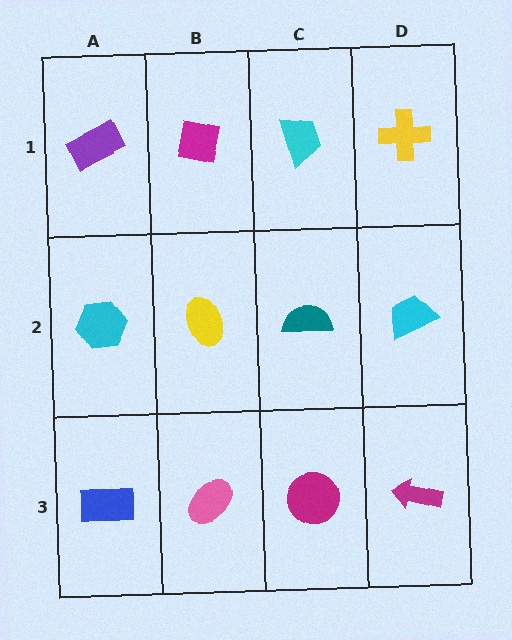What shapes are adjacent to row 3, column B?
A yellow ellipse (row 2, column B), a blue rectangle (row 3, column A), a magenta circle (row 3, column C).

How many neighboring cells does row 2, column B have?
4.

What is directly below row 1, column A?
A cyan hexagon.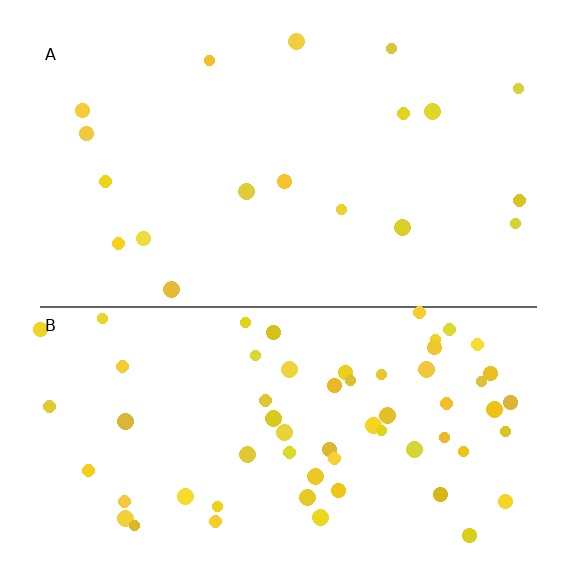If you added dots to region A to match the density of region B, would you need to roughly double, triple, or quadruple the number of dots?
Approximately triple.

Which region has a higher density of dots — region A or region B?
B (the bottom).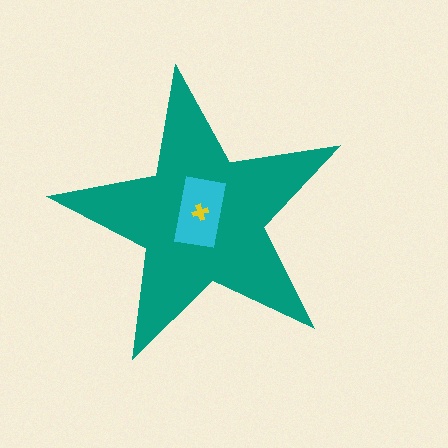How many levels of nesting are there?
3.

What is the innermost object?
The yellow cross.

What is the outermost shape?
The teal star.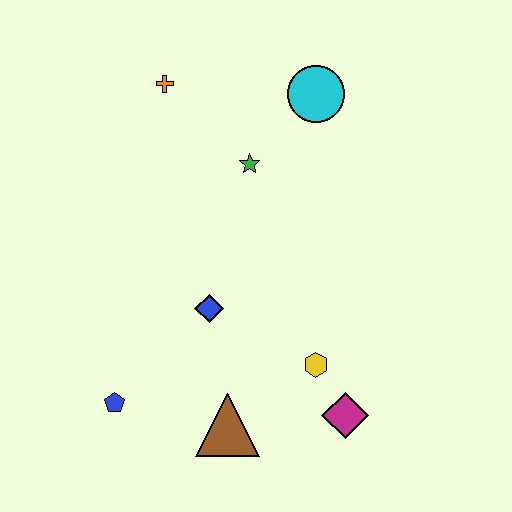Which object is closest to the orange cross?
The green star is closest to the orange cross.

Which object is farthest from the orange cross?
The magenta diamond is farthest from the orange cross.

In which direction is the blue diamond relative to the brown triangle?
The blue diamond is above the brown triangle.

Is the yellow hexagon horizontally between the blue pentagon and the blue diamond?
No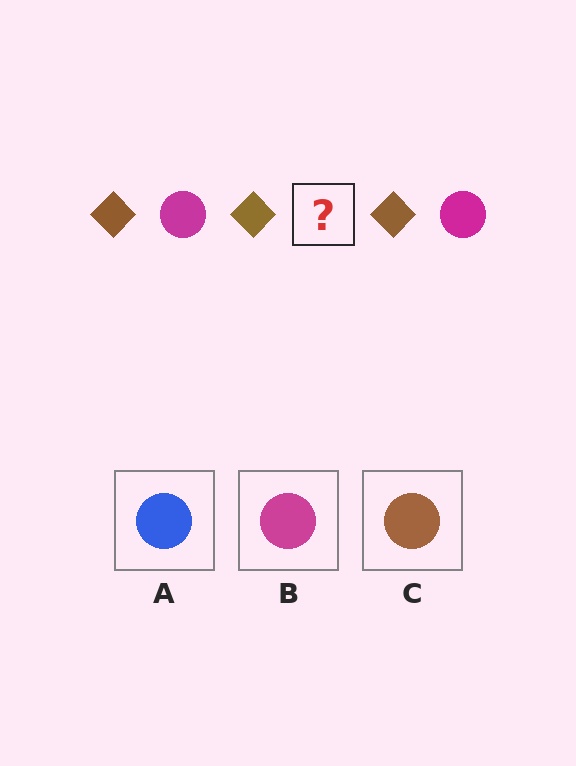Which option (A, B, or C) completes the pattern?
B.